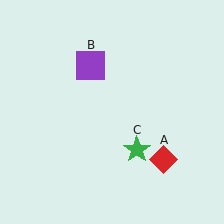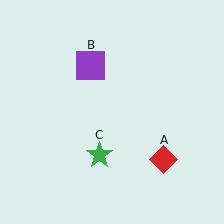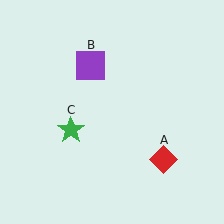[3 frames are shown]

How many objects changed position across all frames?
1 object changed position: green star (object C).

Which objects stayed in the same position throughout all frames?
Red diamond (object A) and purple square (object B) remained stationary.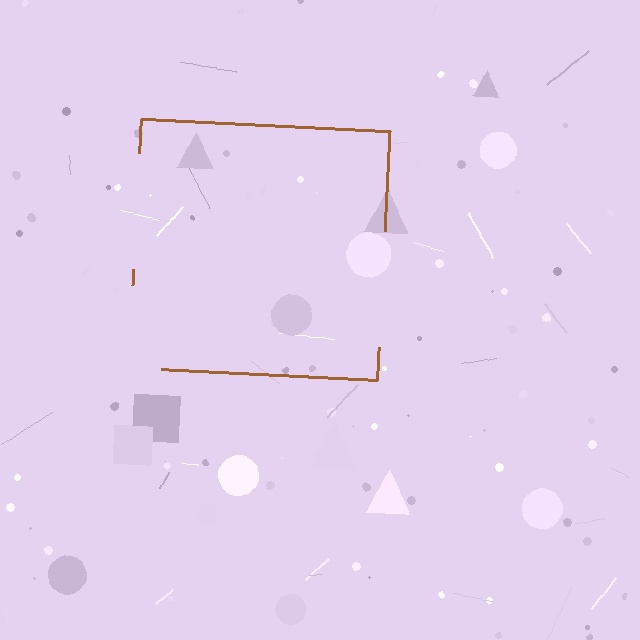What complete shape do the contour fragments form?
The contour fragments form a square.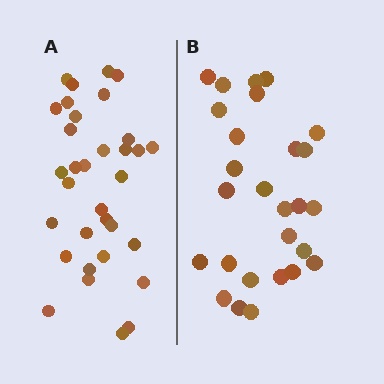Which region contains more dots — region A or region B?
Region A (the left region) has more dots.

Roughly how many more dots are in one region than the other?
Region A has about 6 more dots than region B.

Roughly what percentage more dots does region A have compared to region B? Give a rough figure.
About 20% more.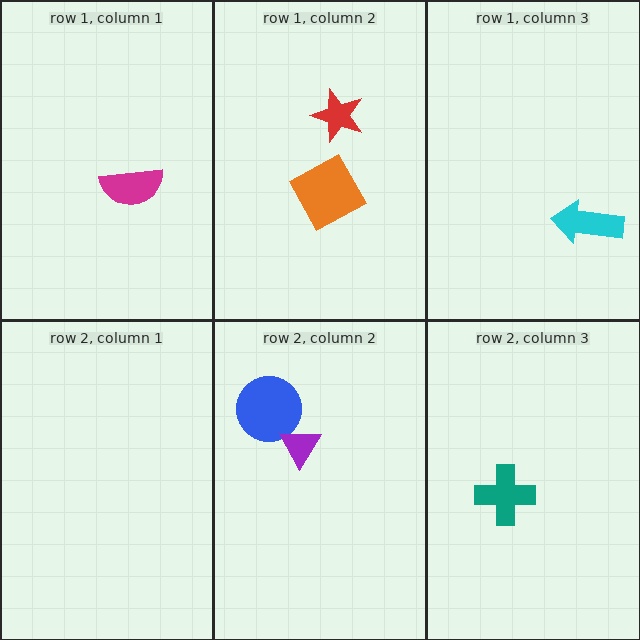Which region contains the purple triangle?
The row 2, column 2 region.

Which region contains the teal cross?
The row 2, column 3 region.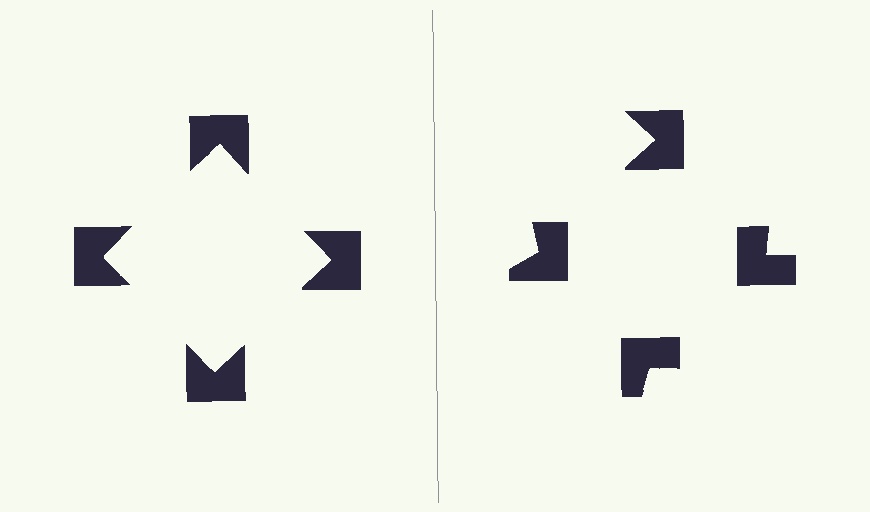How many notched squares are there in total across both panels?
8 — 4 on each side.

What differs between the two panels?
The notched squares are positioned identically on both sides; only the wedge orientations differ. On the left they align to a square; on the right they are misaligned.